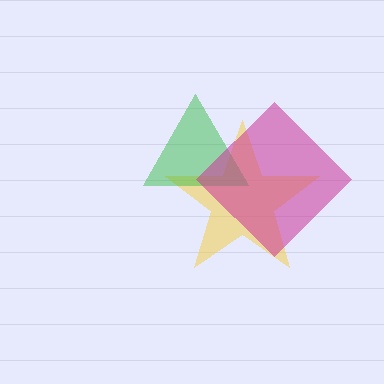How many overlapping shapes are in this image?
There are 3 overlapping shapes in the image.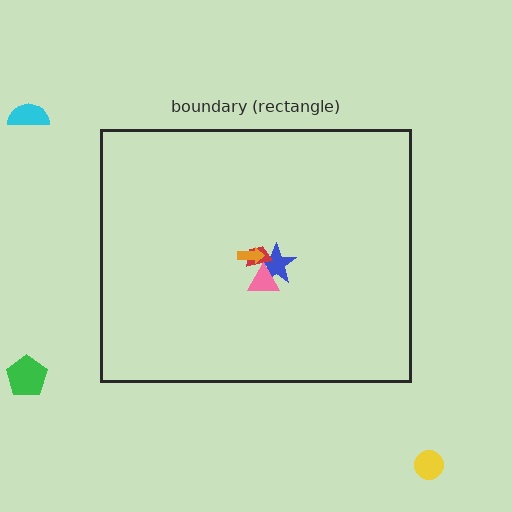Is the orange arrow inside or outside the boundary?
Inside.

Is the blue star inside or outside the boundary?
Inside.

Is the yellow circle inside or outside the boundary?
Outside.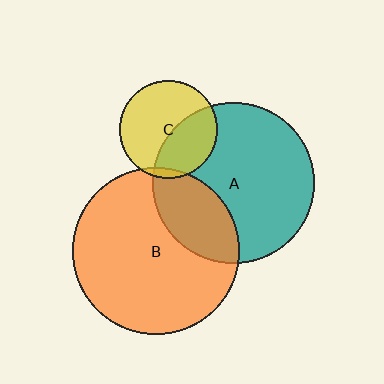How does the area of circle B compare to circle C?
Approximately 2.9 times.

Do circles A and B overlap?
Yes.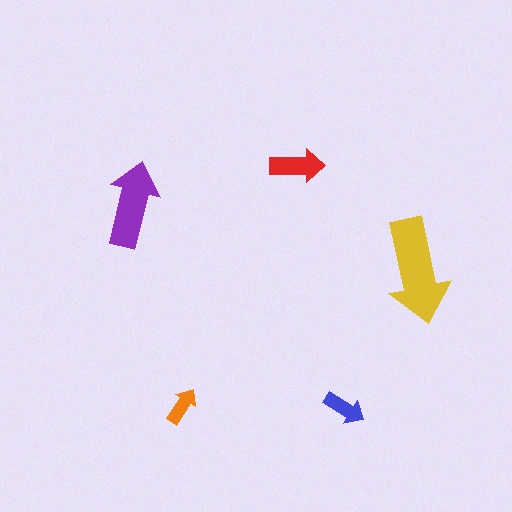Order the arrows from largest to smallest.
the yellow one, the purple one, the red one, the blue one, the orange one.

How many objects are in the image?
There are 5 objects in the image.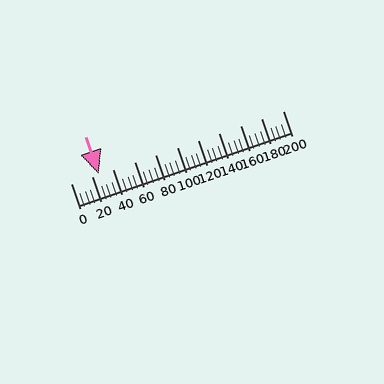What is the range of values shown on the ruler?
The ruler shows values from 0 to 200.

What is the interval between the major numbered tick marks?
The major tick marks are spaced 20 units apart.